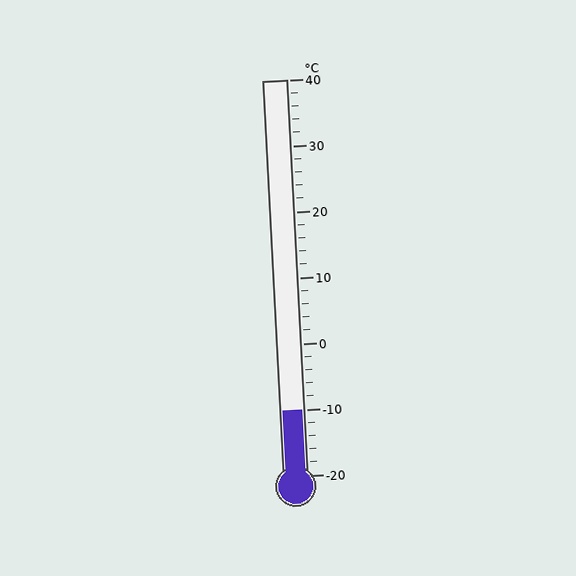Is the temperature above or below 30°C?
The temperature is below 30°C.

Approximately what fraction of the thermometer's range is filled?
The thermometer is filled to approximately 15% of its range.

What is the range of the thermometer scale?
The thermometer scale ranges from -20°C to 40°C.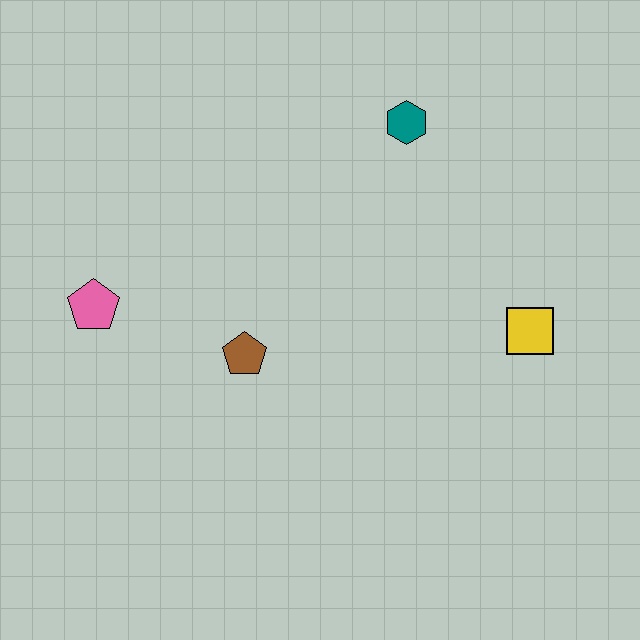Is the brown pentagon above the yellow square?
No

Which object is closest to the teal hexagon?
The yellow square is closest to the teal hexagon.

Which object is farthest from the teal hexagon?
The pink pentagon is farthest from the teal hexagon.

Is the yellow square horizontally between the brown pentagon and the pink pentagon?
No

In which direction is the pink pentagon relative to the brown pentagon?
The pink pentagon is to the left of the brown pentagon.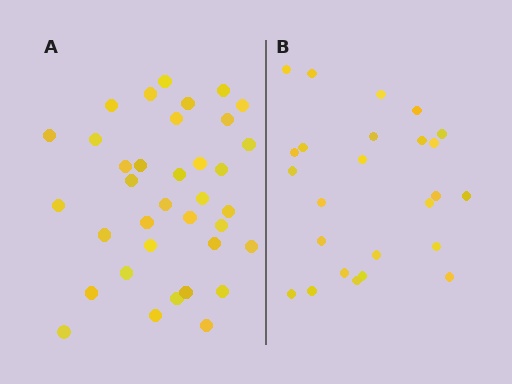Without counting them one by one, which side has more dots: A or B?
Region A (the left region) has more dots.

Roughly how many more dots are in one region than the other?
Region A has roughly 12 or so more dots than region B.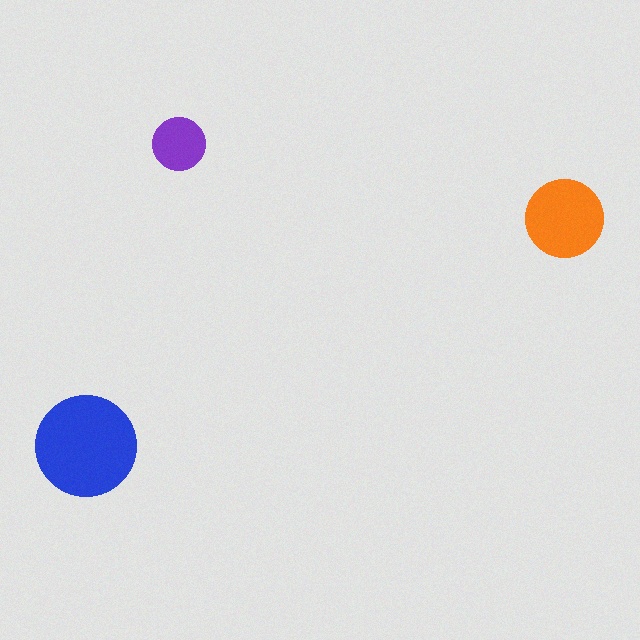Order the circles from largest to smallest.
the blue one, the orange one, the purple one.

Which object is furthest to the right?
The orange circle is rightmost.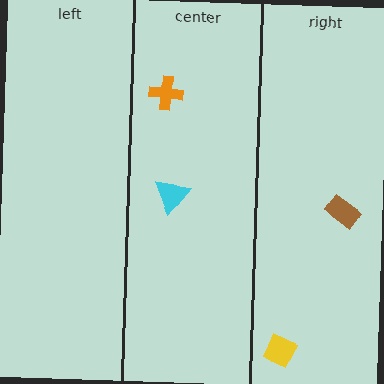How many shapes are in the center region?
2.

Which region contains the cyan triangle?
The center region.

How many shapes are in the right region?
2.